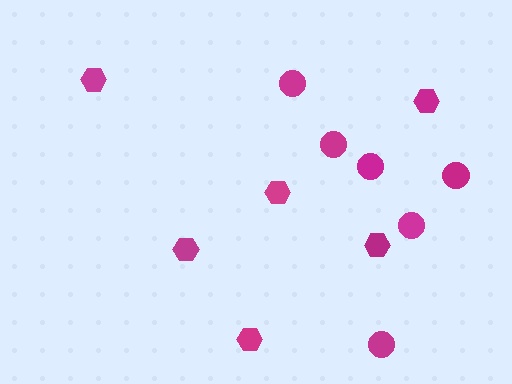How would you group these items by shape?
There are 2 groups: one group of circles (6) and one group of hexagons (6).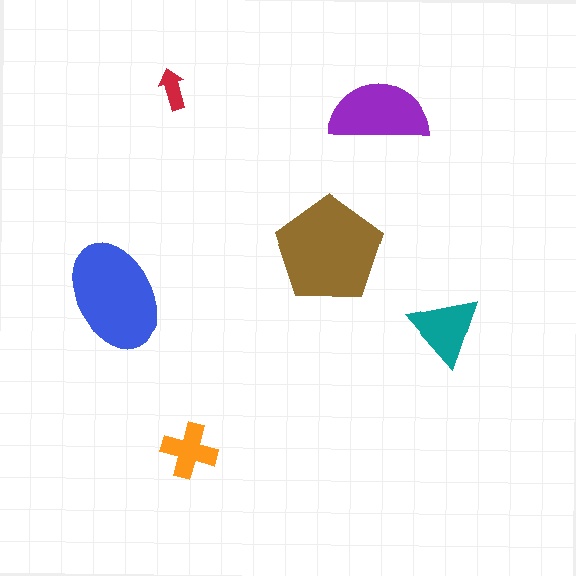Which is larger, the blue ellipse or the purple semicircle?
The blue ellipse.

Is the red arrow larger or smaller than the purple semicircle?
Smaller.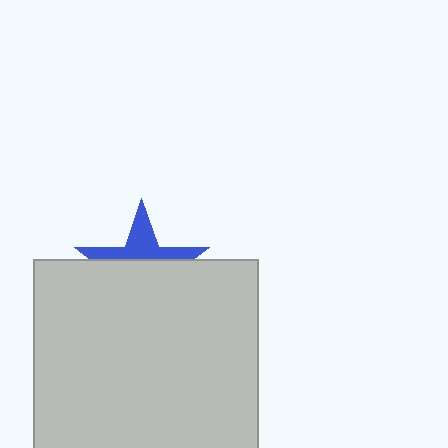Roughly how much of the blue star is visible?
A small part of it is visible (roughly 38%).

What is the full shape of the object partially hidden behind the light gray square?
The partially hidden object is a blue star.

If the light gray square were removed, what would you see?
You would see the complete blue star.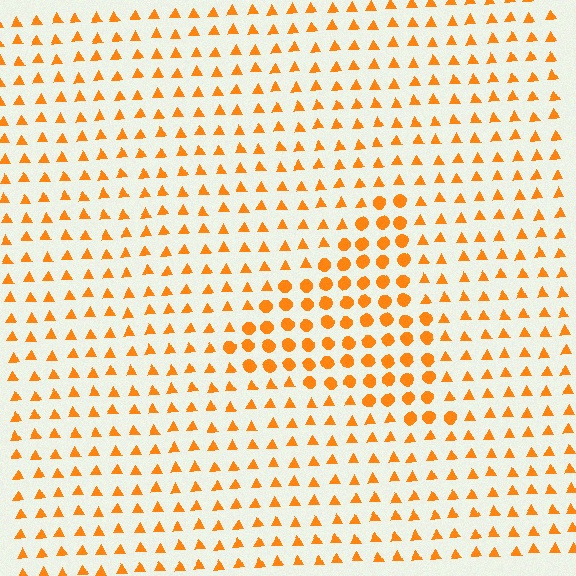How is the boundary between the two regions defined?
The boundary is defined by a change in element shape: circles inside vs. triangles outside. All elements share the same color and spacing.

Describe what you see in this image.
The image is filled with small orange elements arranged in a uniform grid. A triangle-shaped region contains circles, while the surrounding area contains triangles. The boundary is defined purely by the change in element shape.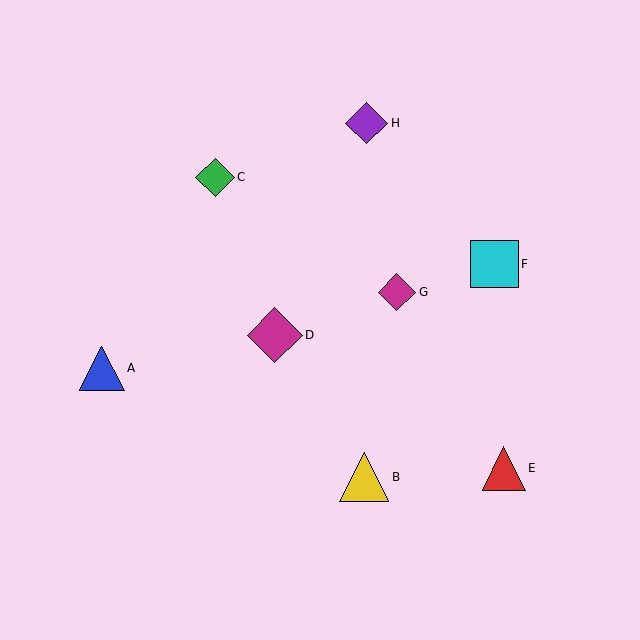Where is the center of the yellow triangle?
The center of the yellow triangle is at (364, 477).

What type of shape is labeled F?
Shape F is a cyan square.